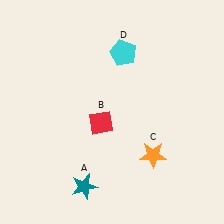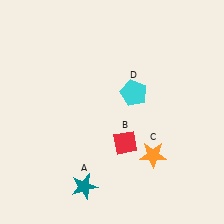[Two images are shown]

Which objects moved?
The objects that moved are: the red diamond (B), the cyan pentagon (D).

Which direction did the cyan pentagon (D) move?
The cyan pentagon (D) moved down.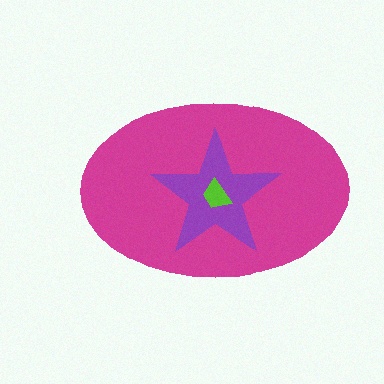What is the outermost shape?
The magenta ellipse.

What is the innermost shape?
The lime trapezoid.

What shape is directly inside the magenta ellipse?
The purple star.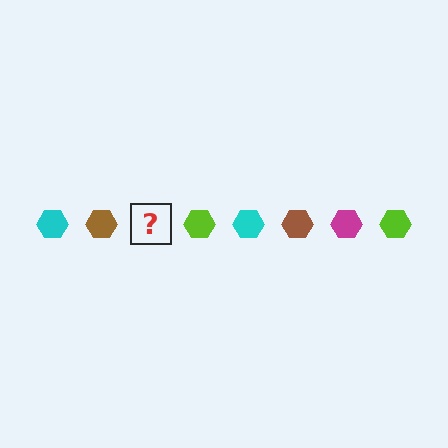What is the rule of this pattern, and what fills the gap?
The rule is that the pattern cycles through cyan, brown, magenta, lime hexagons. The gap should be filled with a magenta hexagon.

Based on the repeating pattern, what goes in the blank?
The blank should be a magenta hexagon.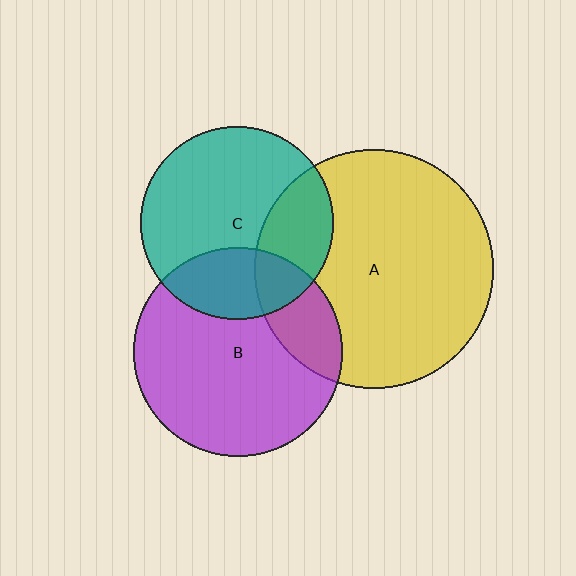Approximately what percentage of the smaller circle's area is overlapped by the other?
Approximately 20%.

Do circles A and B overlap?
Yes.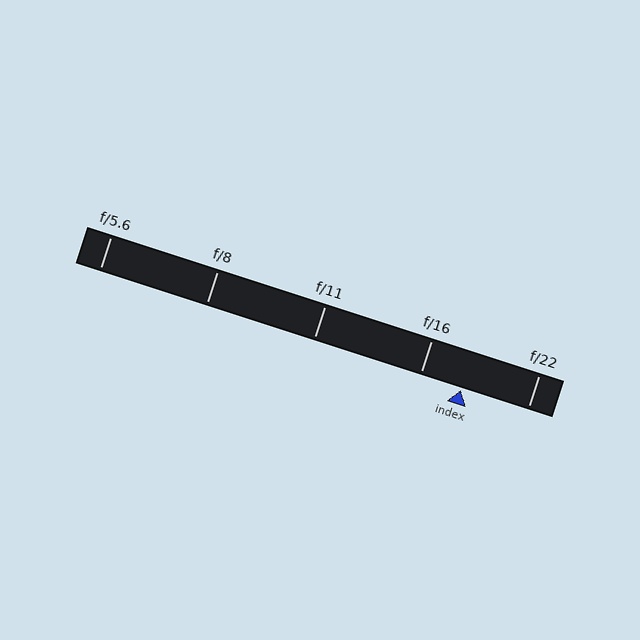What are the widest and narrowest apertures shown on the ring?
The widest aperture shown is f/5.6 and the narrowest is f/22.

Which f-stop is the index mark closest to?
The index mark is closest to f/16.